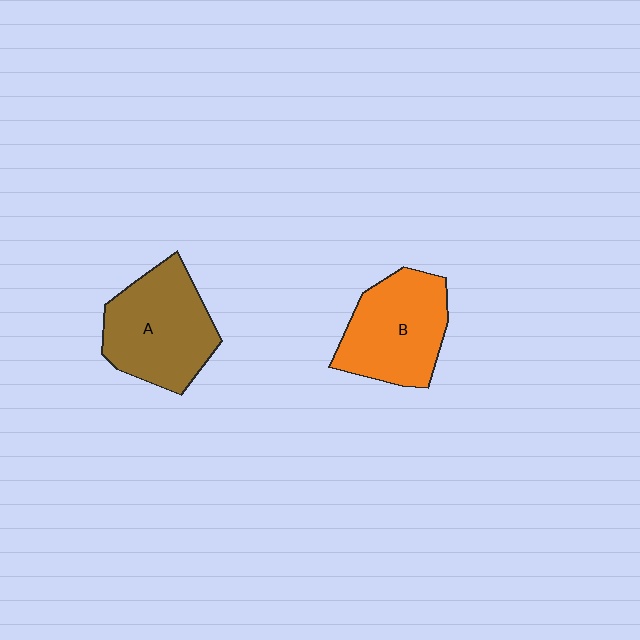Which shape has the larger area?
Shape A (brown).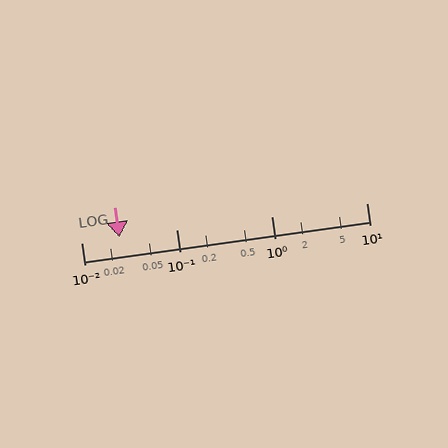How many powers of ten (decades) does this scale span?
The scale spans 3 decades, from 0.01 to 10.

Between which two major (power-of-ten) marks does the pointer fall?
The pointer is between 0.01 and 0.1.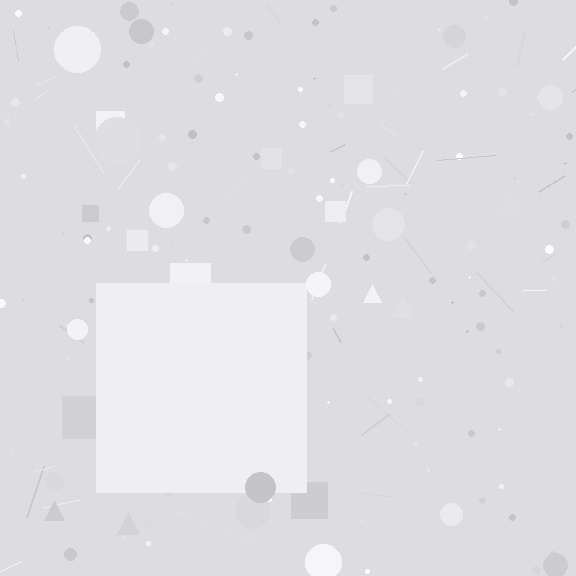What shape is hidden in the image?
A square is hidden in the image.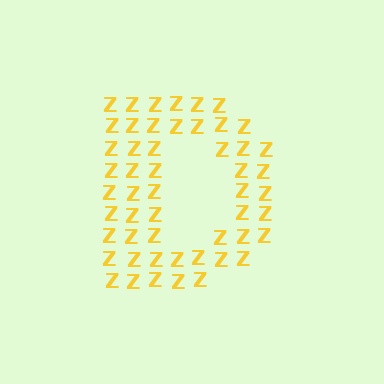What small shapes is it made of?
It is made of small letter Z's.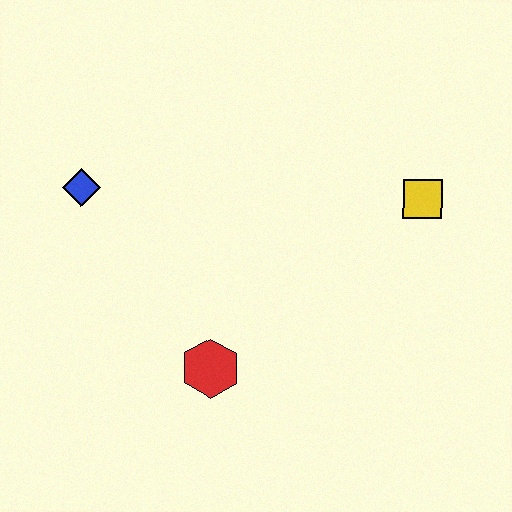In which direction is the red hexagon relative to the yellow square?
The red hexagon is to the left of the yellow square.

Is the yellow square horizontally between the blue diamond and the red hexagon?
No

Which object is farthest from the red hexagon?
The yellow square is farthest from the red hexagon.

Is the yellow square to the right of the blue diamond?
Yes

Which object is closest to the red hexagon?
The blue diamond is closest to the red hexagon.